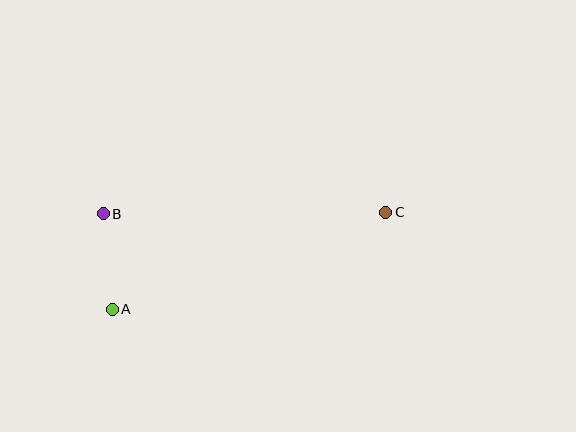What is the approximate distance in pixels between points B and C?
The distance between B and C is approximately 282 pixels.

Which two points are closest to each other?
Points A and B are closest to each other.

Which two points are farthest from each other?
Points A and C are farthest from each other.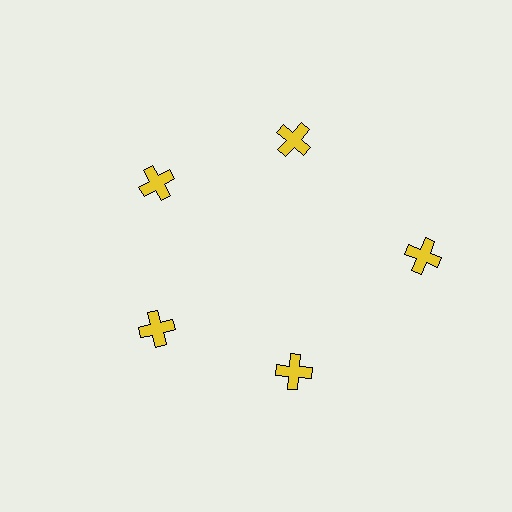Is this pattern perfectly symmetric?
No. The 5 yellow crosses are arranged in a ring, but one element near the 3 o'clock position is pushed outward from the center, breaking the 5-fold rotational symmetry.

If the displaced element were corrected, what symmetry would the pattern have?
It would have 5-fold rotational symmetry — the pattern would map onto itself every 72 degrees.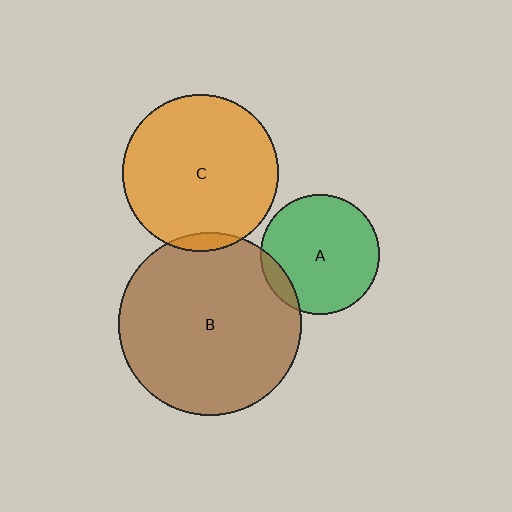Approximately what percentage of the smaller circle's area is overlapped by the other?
Approximately 10%.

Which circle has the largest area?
Circle B (brown).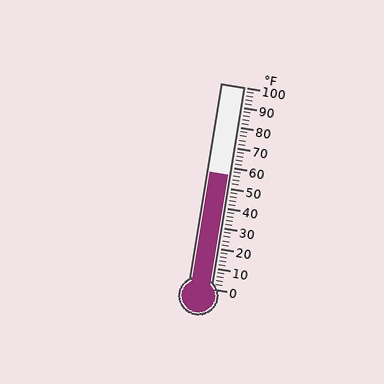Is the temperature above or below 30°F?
The temperature is above 30°F.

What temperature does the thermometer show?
The thermometer shows approximately 56°F.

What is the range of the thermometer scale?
The thermometer scale ranges from 0°F to 100°F.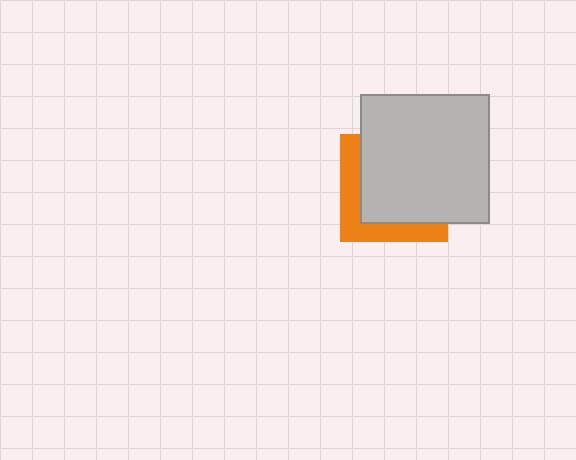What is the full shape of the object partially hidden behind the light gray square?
The partially hidden object is an orange square.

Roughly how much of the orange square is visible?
A small part of it is visible (roughly 32%).